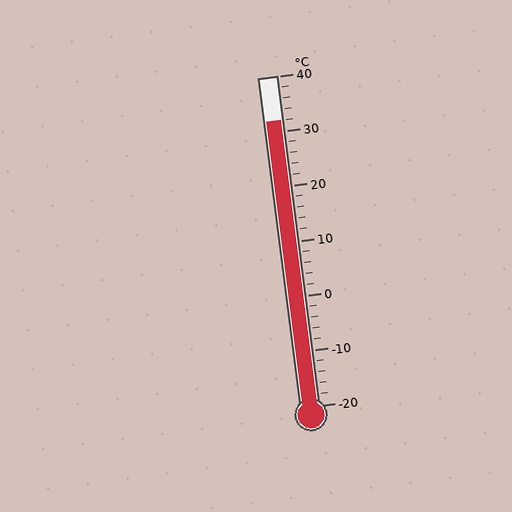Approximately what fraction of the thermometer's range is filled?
The thermometer is filled to approximately 85% of its range.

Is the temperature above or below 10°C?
The temperature is above 10°C.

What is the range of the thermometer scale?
The thermometer scale ranges from -20°C to 40°C.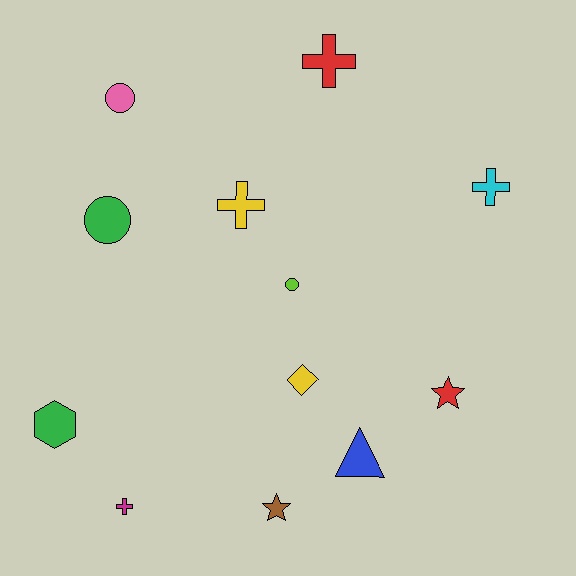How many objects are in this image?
There are 12 objects.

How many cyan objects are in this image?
There is 1 cyan object.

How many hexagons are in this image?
There is 1 hexagon.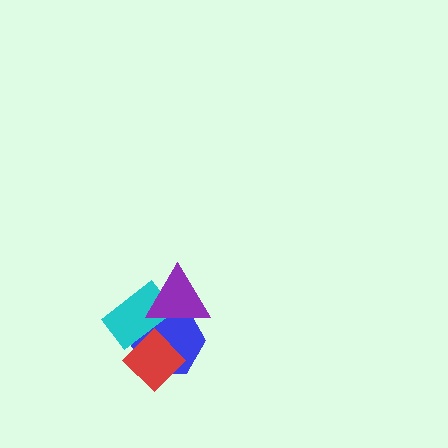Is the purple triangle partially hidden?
No, no other shape covers it.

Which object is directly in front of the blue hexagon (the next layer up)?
The red diamond is directly in front of the blue hexagon.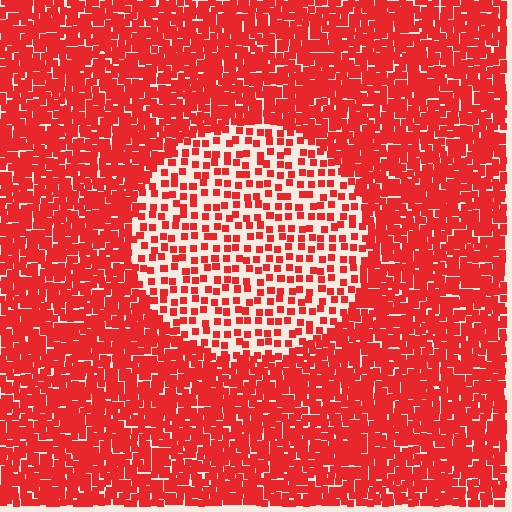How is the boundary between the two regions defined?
The boundary is defined by a change in element density (approximately 2.6x ratio). All elements are the same color, size, and shape.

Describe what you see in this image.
The image contains small red elements arranged at two different densities. A circle-shaped region is visible where the elements are less densely packed than the surrounding area.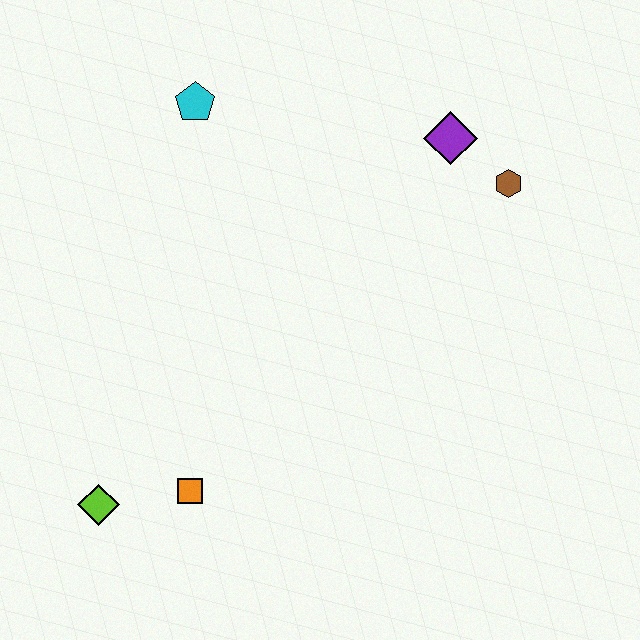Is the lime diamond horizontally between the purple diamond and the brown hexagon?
No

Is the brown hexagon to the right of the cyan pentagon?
Yes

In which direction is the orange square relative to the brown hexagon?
The orange square is to the left of the brown hexagon.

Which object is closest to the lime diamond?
The orange square is closest to the lime diamond.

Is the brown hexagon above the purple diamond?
No